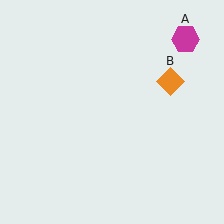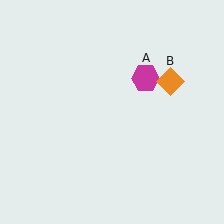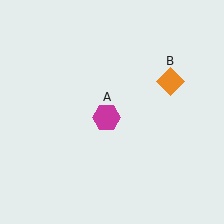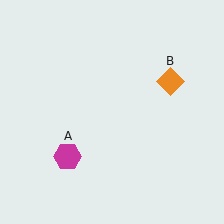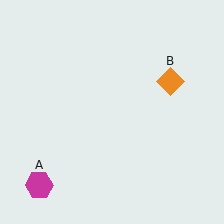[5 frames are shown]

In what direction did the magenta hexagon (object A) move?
The magenta hexagon (object A) moved down and to the left.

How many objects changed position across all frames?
1 object changed position: magenta hexagon (object A).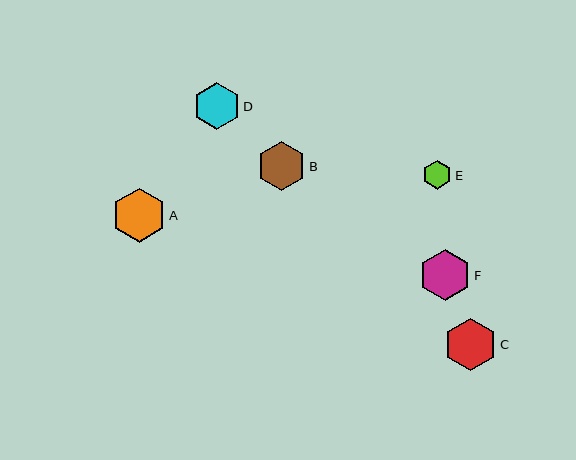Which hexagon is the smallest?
Hexagon E is the smallest with a size of approximately 29 pixels.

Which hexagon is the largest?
Hexagon A is the largest with a size of approximately 54 pixels.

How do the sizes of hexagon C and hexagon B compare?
Hexagon C and hexagon B are approximately the same size.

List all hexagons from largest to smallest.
From largest to smallest: A, C, F, B, D, E.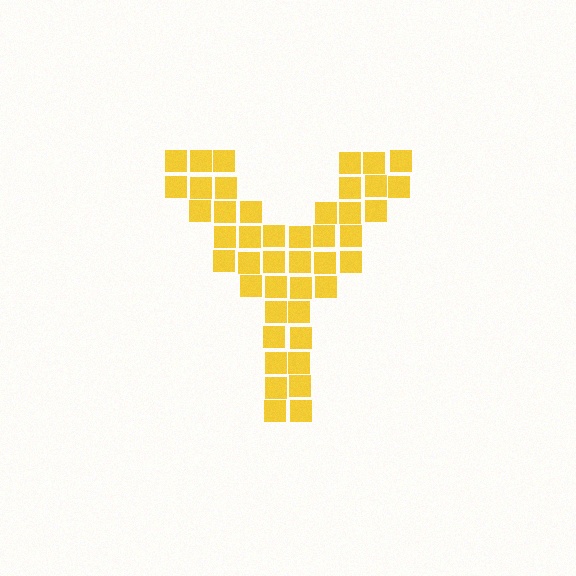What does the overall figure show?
The overall figure shows the letter Y.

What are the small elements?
The small elements are squares.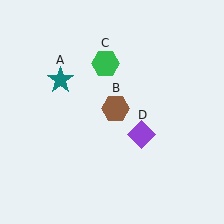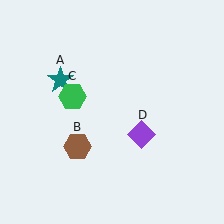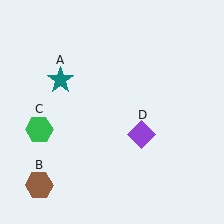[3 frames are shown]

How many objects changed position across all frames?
2 objects changed position: brown hexagon (object B), green hexagon (object C).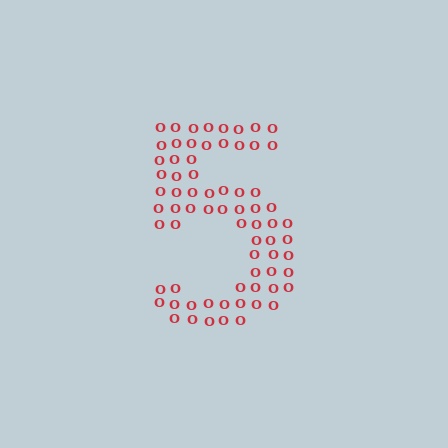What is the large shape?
The large shape is the digit 5.